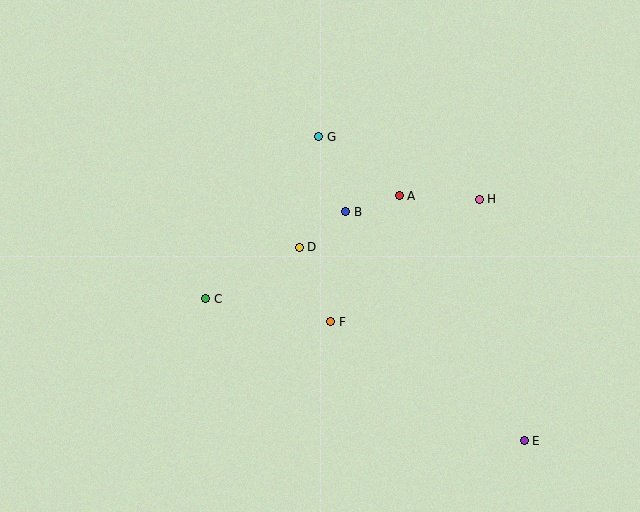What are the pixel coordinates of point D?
Point D is at (299, 247).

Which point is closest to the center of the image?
Point D at (299, 247) is closest to the center.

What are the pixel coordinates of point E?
Point E is at (524, 441).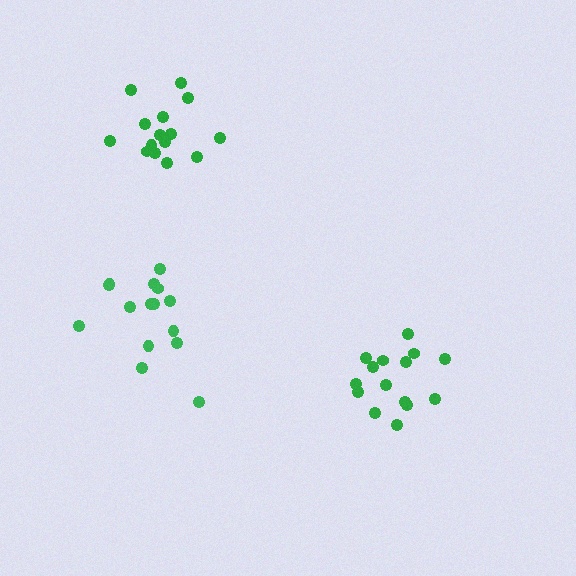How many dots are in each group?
Group 1: 15 dots, Group 2: 15 dots, Group 3: 15 dots (45 total).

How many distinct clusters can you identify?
There are 3 distinct clusters.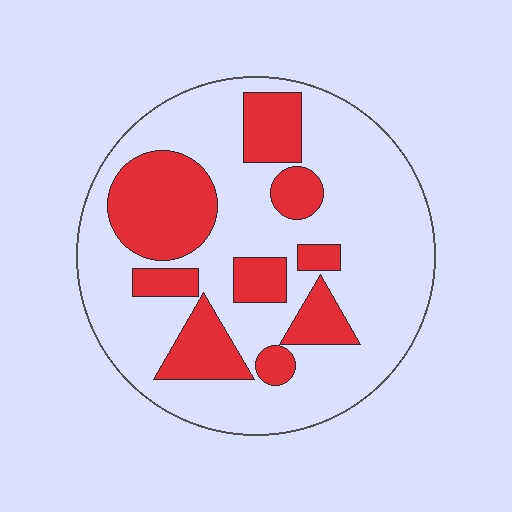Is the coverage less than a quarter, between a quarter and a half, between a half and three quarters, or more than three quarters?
Between a quarter and a half.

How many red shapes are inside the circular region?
9.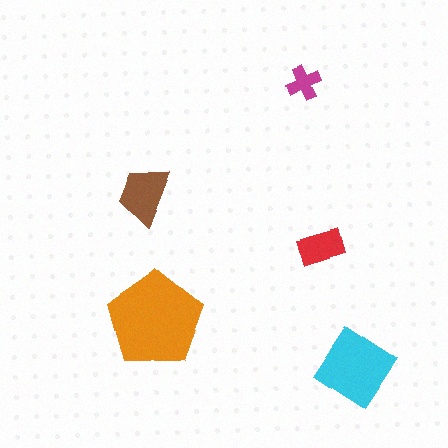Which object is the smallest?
The magenta cross.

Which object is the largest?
The orange pentagon.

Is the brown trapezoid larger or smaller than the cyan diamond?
Smaller.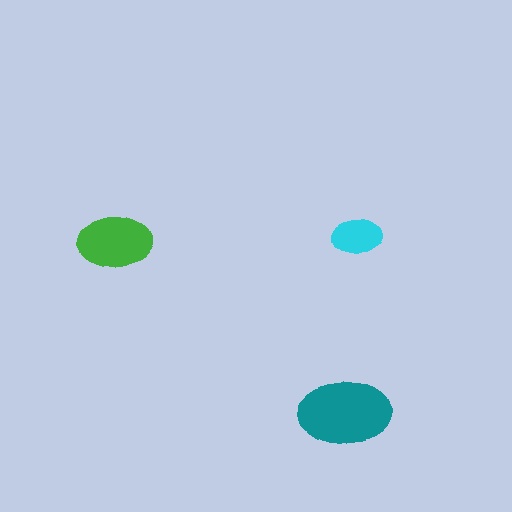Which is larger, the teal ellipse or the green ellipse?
The teal one.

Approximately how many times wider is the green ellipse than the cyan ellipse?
About 1.5 times wider.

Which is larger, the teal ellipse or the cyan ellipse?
The teal one.